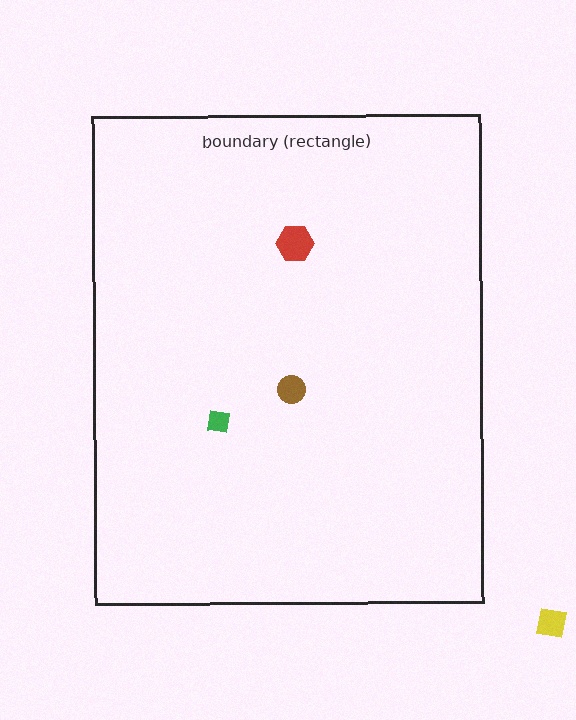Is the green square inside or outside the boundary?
Inside.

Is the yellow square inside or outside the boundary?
Outside.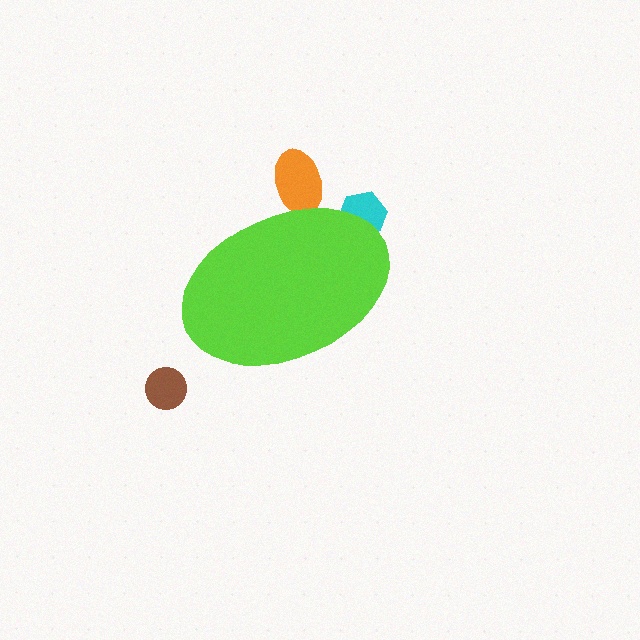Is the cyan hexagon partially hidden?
Yes, the cyan hexagon is partially hidden behind the lime ellipse.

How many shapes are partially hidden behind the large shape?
2 shapes are partially hidden.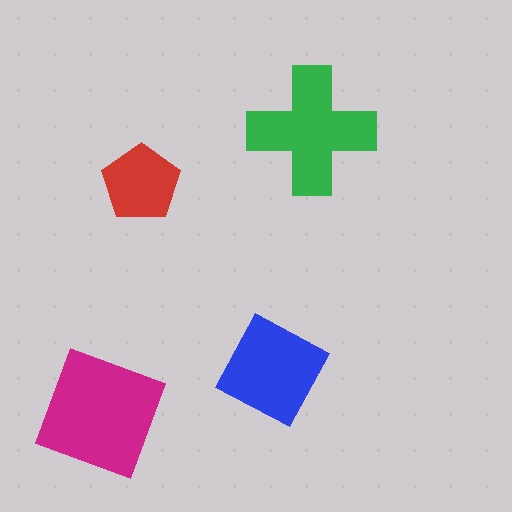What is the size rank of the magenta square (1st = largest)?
1st.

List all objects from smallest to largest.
The red pentagon, the blue diamond, the green cross, the magenta square.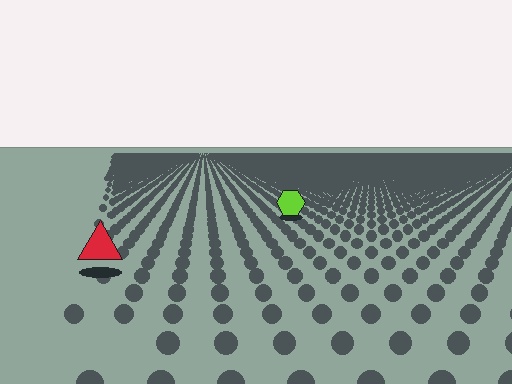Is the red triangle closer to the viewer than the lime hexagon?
Yes. The red triangle is closer — you can tell from the texture gradient: the ground texture is coarser near it.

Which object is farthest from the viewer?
The lime hexagon is farthest from the viewer. It appears smaller and the ground texture around it is denser.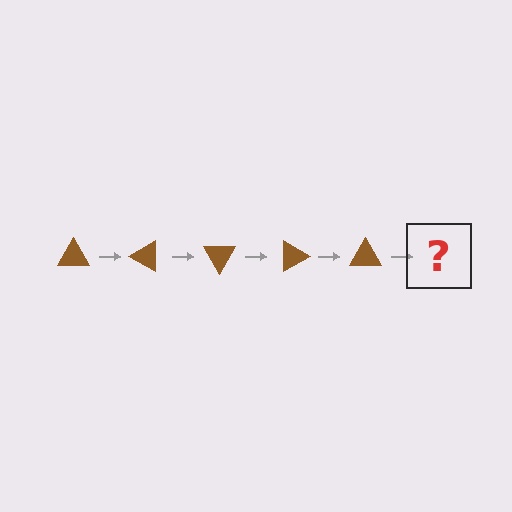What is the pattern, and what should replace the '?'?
The pattern is that the triangle rotates 30 degrees each step. The '?' should be a brown triangle rotated 150 degrees.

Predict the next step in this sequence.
The next step is a brown triangle rotated 150 degrees.